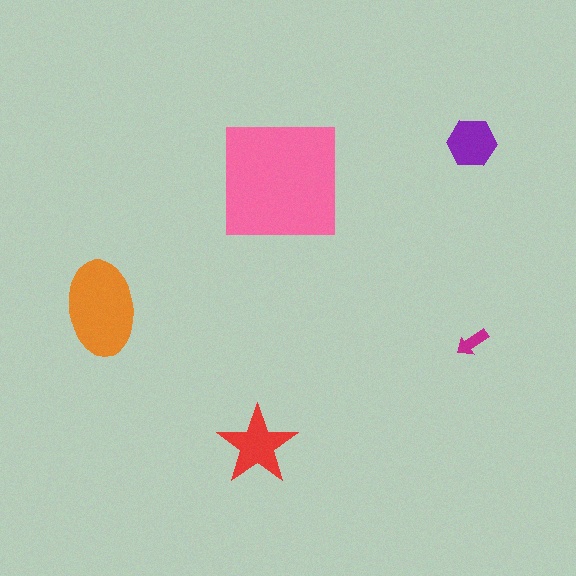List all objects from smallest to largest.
The magenta arrow, the purple hexagon, the red star, the orange ellipse, the pink square.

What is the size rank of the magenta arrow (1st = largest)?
5th.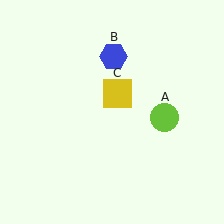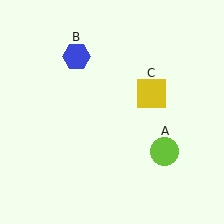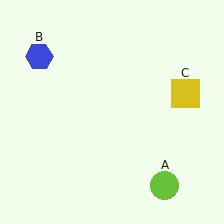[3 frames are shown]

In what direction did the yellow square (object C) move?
The yellow square (object C) moved right.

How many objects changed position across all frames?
3 objects changed position: lime circle (object A), blue hexagon (object B), yellow square (object C).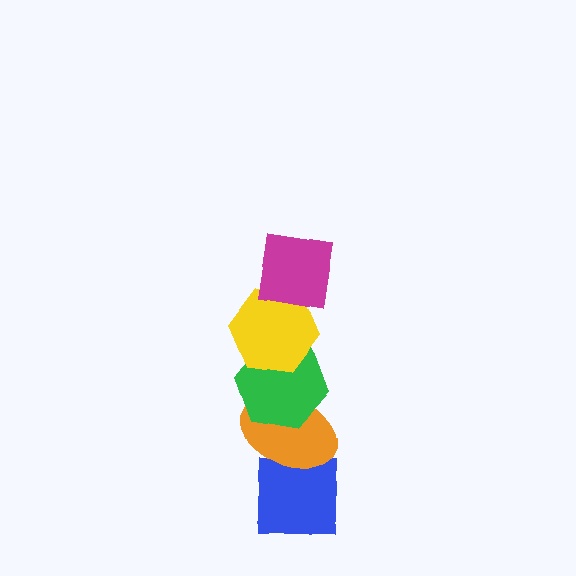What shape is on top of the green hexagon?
The yellow hexagon is on top of the green hexagon.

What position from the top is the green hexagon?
The green hexagon is 3rd from the top.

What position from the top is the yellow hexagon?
The yellow hexagon is 2nd from the top.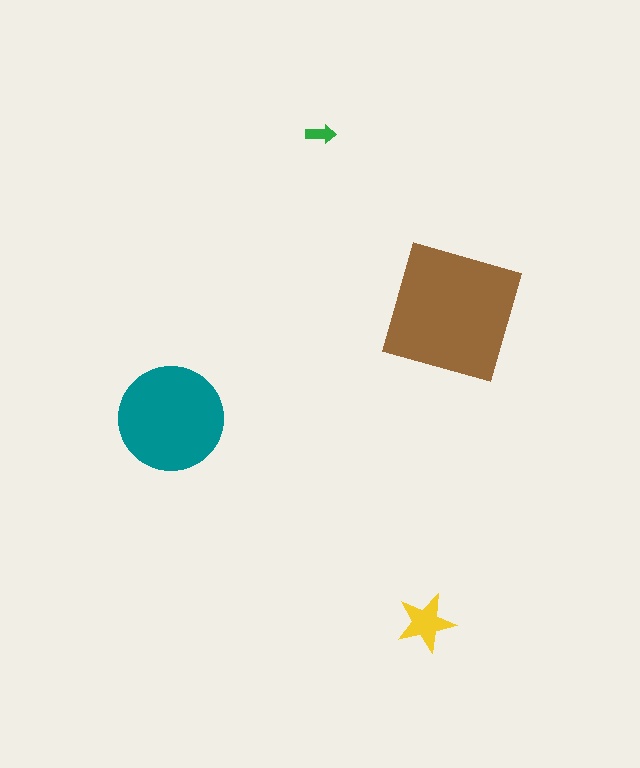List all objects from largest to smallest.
The brown square, the teal circle, the yellow star, the green arrow.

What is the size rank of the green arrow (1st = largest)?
4th.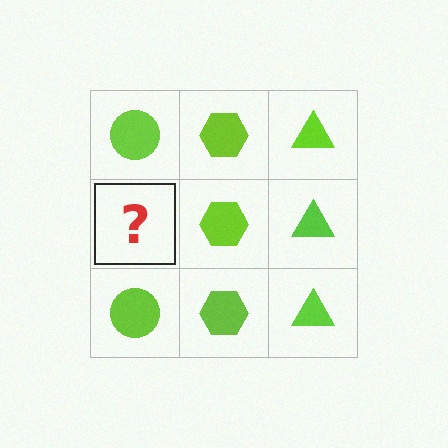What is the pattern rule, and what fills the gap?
The rule is that each column has a consistent shape. The gap should be filled with a lime circle.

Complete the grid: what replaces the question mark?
The question mark should be replaced with a lime circle.